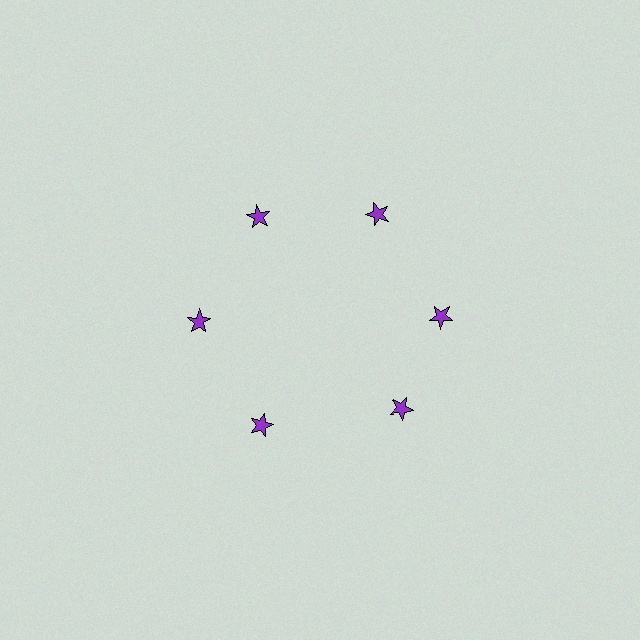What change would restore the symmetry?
The symmetry would be restored by rotating it back into even spacing with its neighbors so that all 6 stars sit at equal angles and equal distance from the center.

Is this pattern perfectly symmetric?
No. The 6 purple stars are arranged in a ring, but one element near the 5 o'clock position is rotated out of alignment along the ring, breaking the 6-fold rotational symmetry.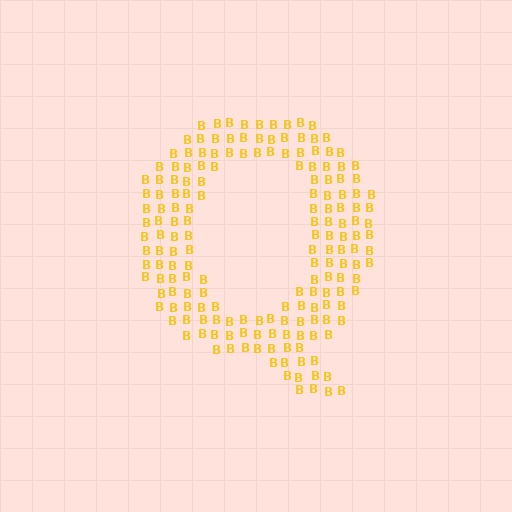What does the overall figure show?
The overall figure shows the letter Q.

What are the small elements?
The small elements are letter B's.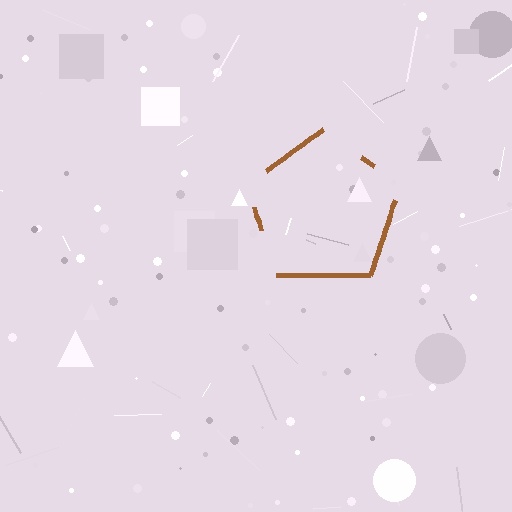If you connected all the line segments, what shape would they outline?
They would outline a pentagon.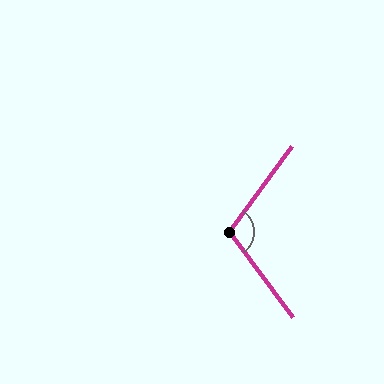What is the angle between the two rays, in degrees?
Approximately 108 degrees.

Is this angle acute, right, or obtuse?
It is obtuse.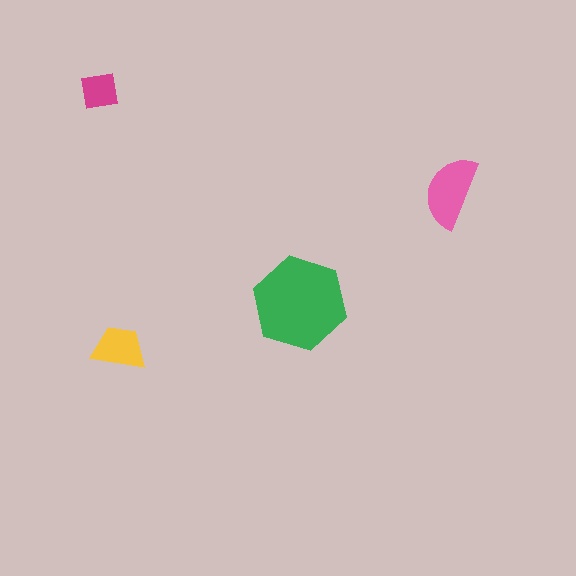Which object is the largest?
The green hexagon.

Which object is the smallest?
The magenta square.